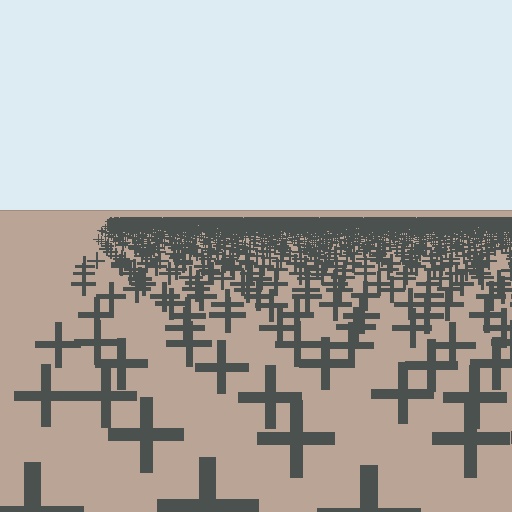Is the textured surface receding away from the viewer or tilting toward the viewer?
The surface is receding away from the viewer. Texture elements get smaller and denser toward the top.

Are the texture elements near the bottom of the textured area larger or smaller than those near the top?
Larger. Near the bottom, elements are closer to the viewer and appear at a bigger on-screen size.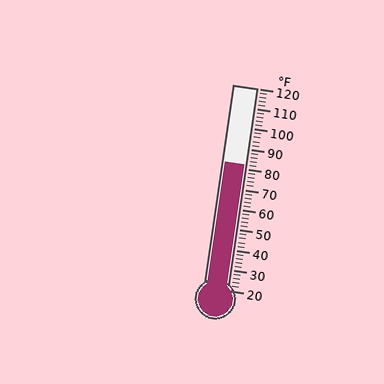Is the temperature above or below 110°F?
The temperature is below 110°F.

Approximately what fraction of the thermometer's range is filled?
The thermometer is filled to approximately 60% of its range.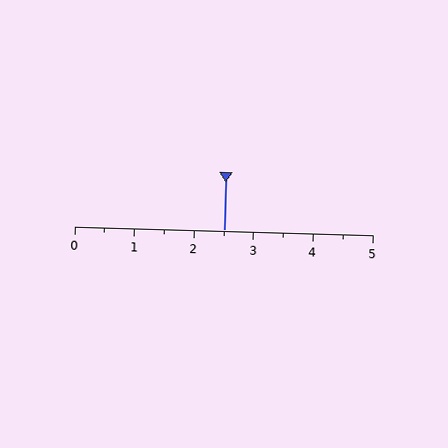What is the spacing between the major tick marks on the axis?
The major ticks are spaced 1 apart.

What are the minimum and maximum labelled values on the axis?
The axis runs from 0 to 5.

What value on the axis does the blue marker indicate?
The marker indicates approximately 2.5.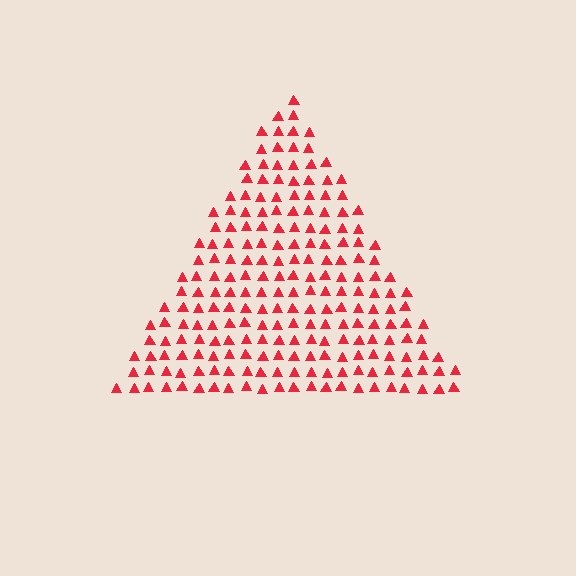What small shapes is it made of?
It is made of small triangles.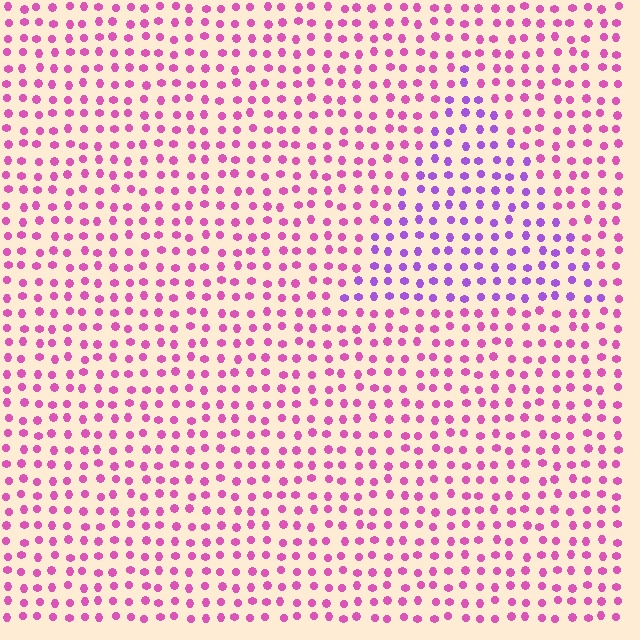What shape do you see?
I see a triangle.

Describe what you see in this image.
The image is filled with small pink elements in a uniform arrangement. A triangle-shaped region is visible where the elements are tinted to a slightly different hue, forming a subtle color boundary.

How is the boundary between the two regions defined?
The boundary is defined purely by a slight shift in hue (about 40 degrees). Spacing, size, and orientation are identical on both sides.